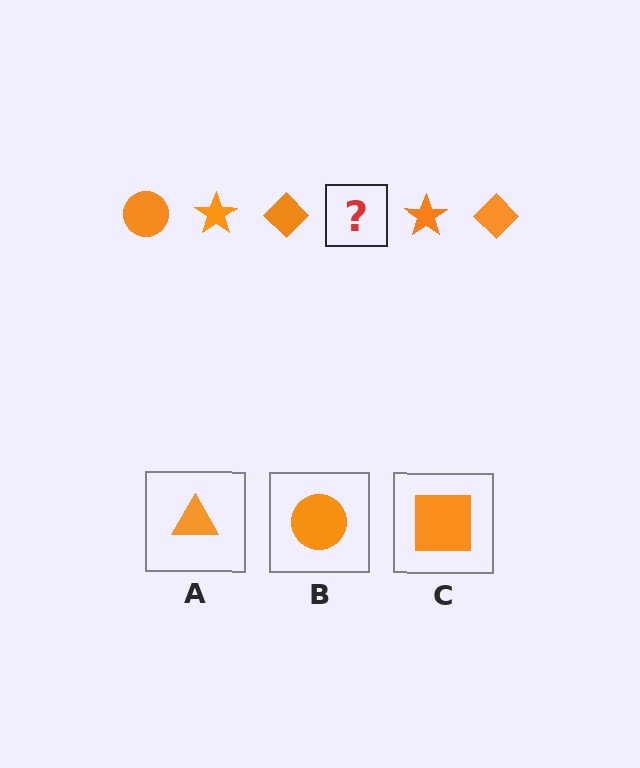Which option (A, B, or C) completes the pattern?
B.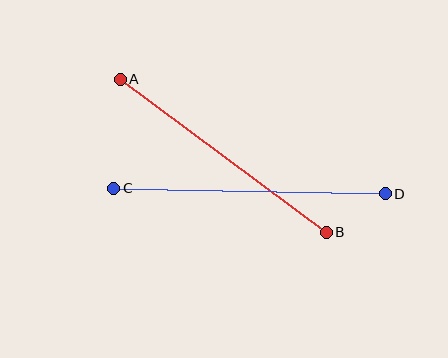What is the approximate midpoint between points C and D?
The midpoint is at approximately (249, 191) pixels.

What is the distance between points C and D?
The distance is approximately 272 pixels.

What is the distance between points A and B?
The distance is approximately 257 pixels.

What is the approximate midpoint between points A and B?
The midpoint is at approximately (223, 156) pixels.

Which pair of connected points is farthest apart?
Points C and D are farthest apart.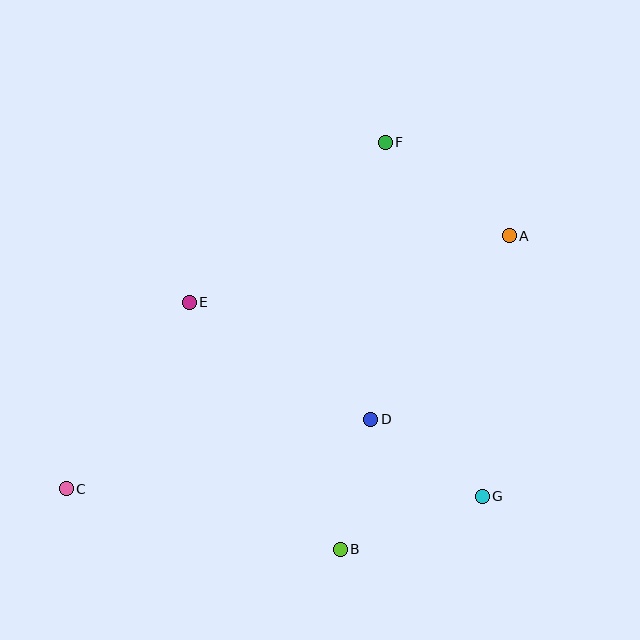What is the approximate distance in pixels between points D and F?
The distance between D and F is approximately 278 pixels.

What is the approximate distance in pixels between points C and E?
The distance between C and E is approximately 223 pixels.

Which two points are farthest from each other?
Points A and C are farthest from each other.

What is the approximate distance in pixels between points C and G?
The distance between C and G is approximately 416 pixels.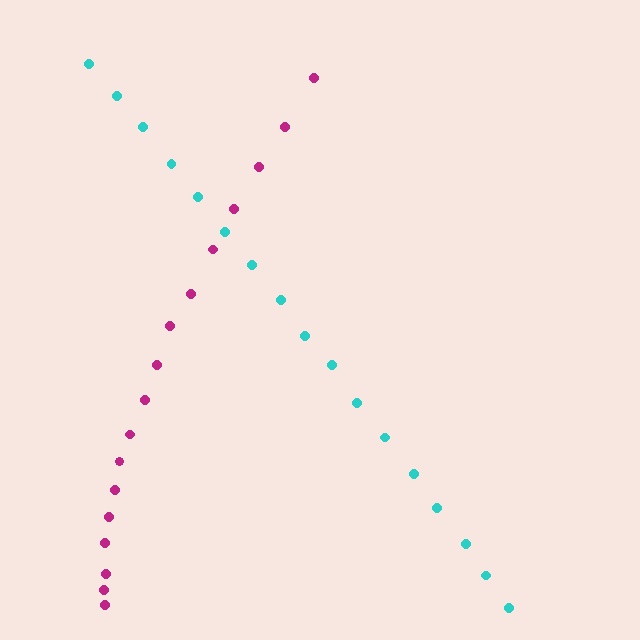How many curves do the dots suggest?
There are 2 distinct paths.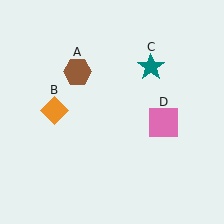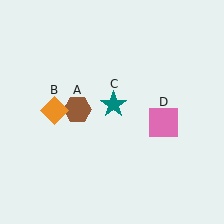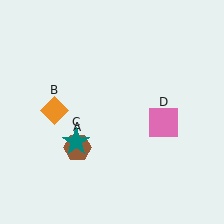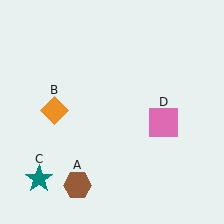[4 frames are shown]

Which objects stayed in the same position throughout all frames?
Orange diamond (object B) and pink square (object D) remained stationary.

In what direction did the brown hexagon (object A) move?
The brown hexagon (object A) moved down.